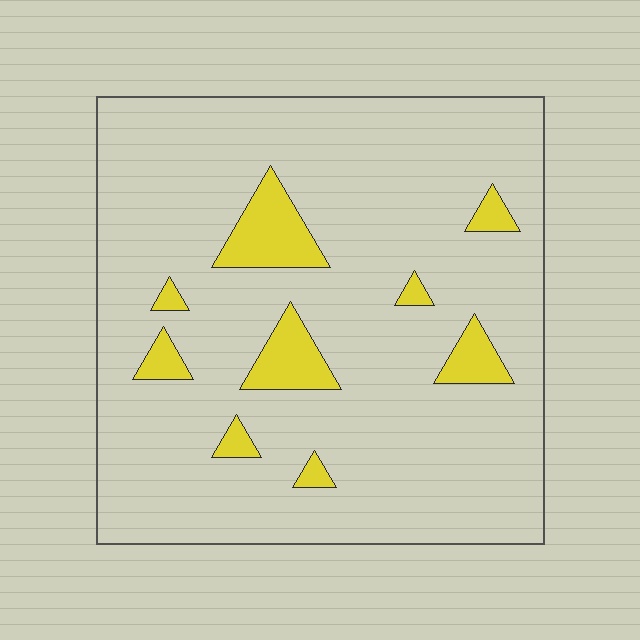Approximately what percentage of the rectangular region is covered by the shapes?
Approximately 10%.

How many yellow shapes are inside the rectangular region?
9.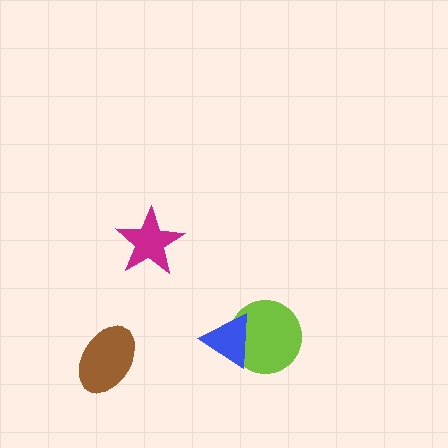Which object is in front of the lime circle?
The blue triangle is in front of the lime circle.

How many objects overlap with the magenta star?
0 objects overlap with the magenta star.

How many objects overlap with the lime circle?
1 object overlaps with the lime circle.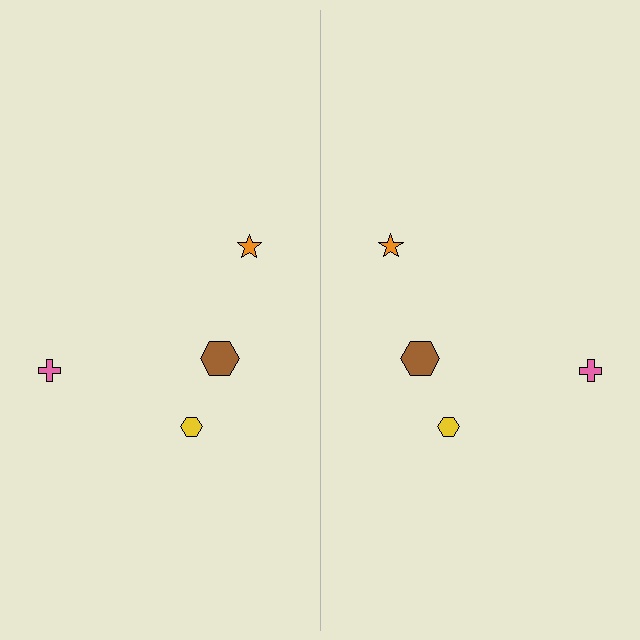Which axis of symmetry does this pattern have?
The pattern has a vertical axis of symmetry running through the center of the image.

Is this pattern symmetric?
Yes, this pattern has bilateral (reflection) symmetry.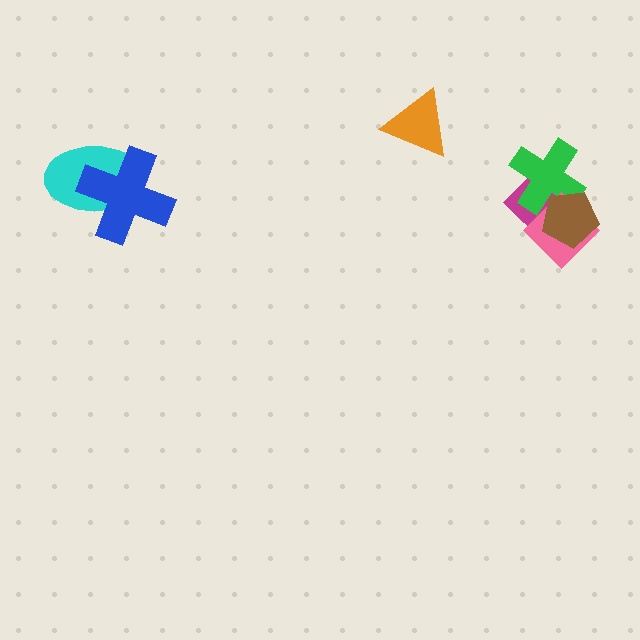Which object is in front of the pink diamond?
The brown pentagon is in front of the pink diamond.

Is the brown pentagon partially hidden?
No, no other shape covers it.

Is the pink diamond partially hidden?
Yes, it is partially covered by another shape.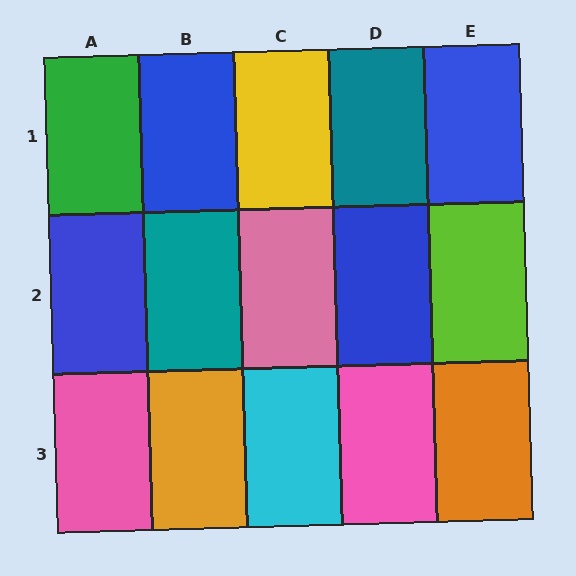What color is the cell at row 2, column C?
Pink.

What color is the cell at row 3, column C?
Cyan.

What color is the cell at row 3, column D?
Pink.